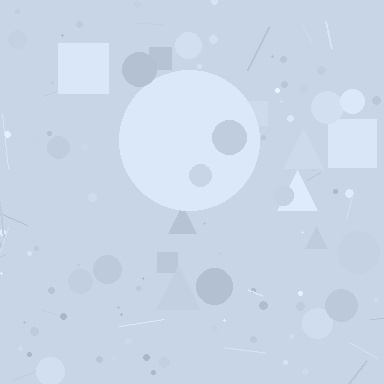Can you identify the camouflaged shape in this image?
The camouflaged shape is a circle.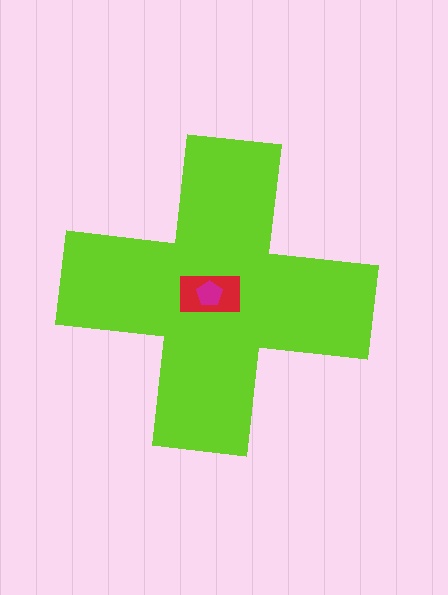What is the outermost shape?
The lime cross.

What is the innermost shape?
The magenta pentagon.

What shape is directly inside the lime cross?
The red rectangle.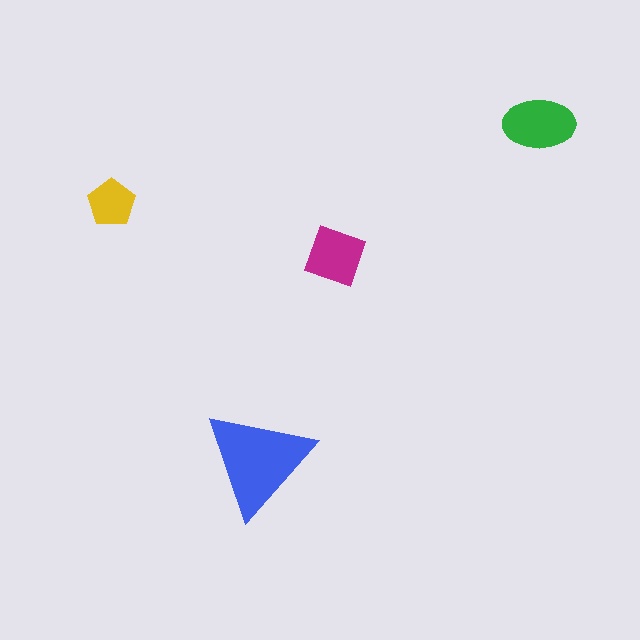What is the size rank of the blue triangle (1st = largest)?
1st.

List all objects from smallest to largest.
The yellow pentagon, the magenta square, the green ellipse, the blue triangle.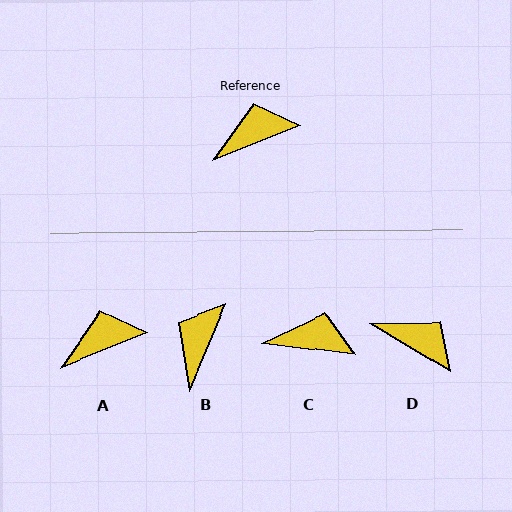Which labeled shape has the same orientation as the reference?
A.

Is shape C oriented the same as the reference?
No, it is off by about 30 degrees.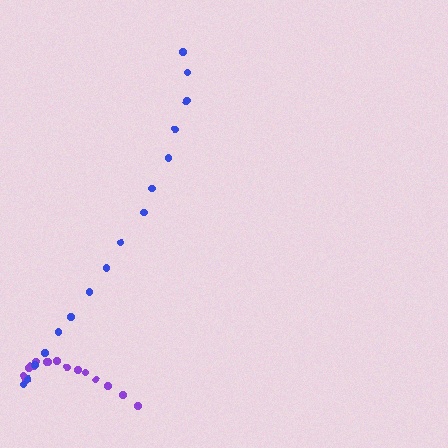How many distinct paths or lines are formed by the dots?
There are 2 distinct paths.